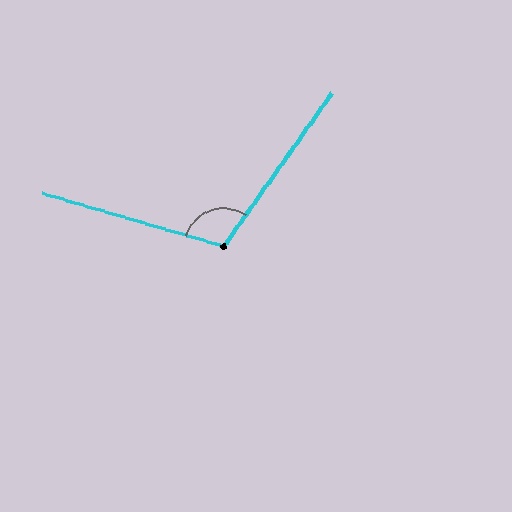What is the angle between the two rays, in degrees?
Approximately 109 degrees.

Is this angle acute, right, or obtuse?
It is obtuse.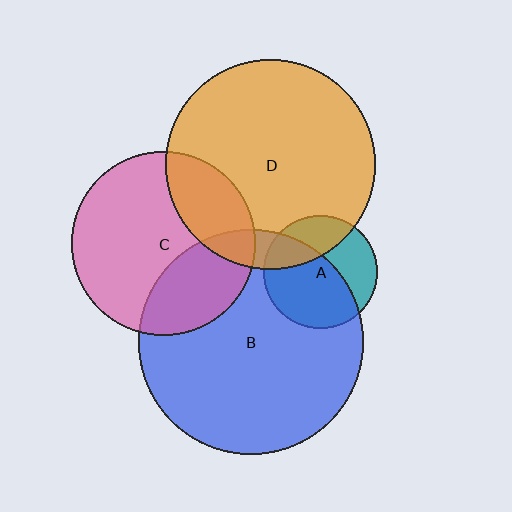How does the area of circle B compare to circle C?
Approximately 1.5 times.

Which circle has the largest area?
Circle B (blue).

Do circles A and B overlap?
Yes.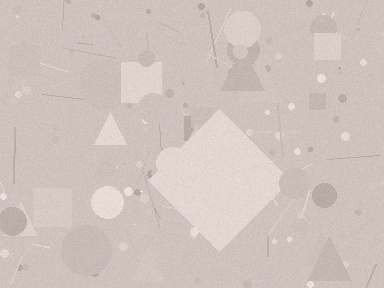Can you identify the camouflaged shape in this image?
The camouflaged shape is a diamond.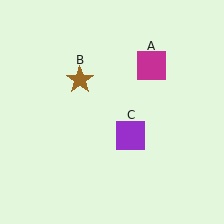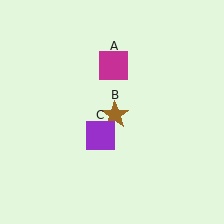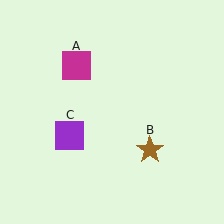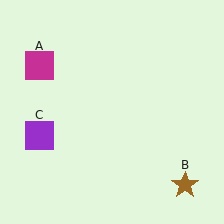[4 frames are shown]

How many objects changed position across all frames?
3 objects changed position: magenta square (object A), brown star (object B), purple square (object C).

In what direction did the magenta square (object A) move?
The magenta square (object A) moved left.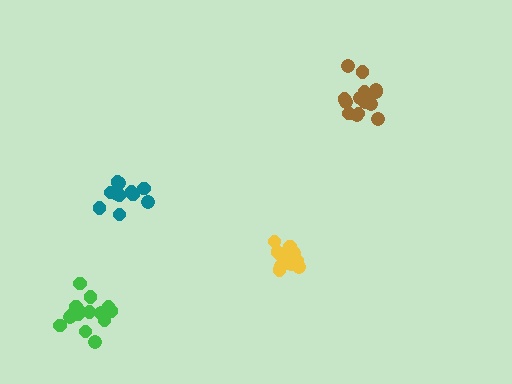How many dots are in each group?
Group 1: 12 dots, Group 2: 14 dots, Group 3: 15 dots, Group 4: 15 dots (56 total).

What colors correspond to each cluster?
The clusters are colored: teal, yellow, green, brown.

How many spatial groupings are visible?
There are 4 spatial groupings.